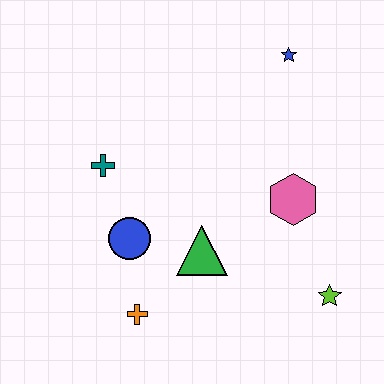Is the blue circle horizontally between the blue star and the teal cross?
Yes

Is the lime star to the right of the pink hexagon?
Yes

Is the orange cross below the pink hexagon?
Yes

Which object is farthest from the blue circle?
The blue star is farthest from the blue circle.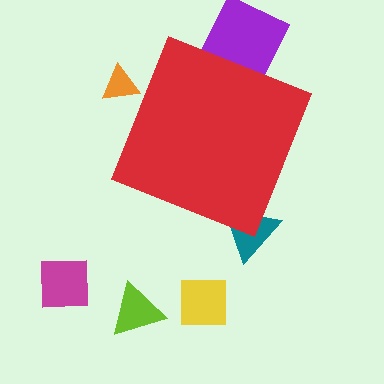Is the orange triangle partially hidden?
Yes, the orange triangle is partially hidden behind the red diamond.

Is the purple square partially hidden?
Yes, the purple square is partially hidden behind the red diamond.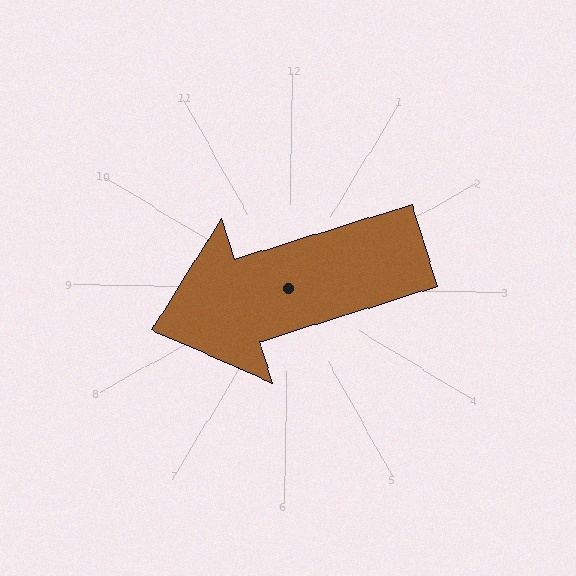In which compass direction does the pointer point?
West.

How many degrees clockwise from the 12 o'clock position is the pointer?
Approximately 252 degrees.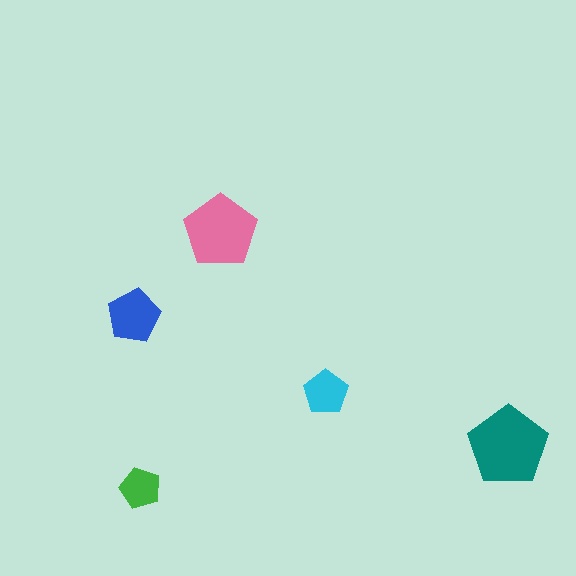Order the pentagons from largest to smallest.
the teal one, the pink one, the blue one, the cyan one, the green one.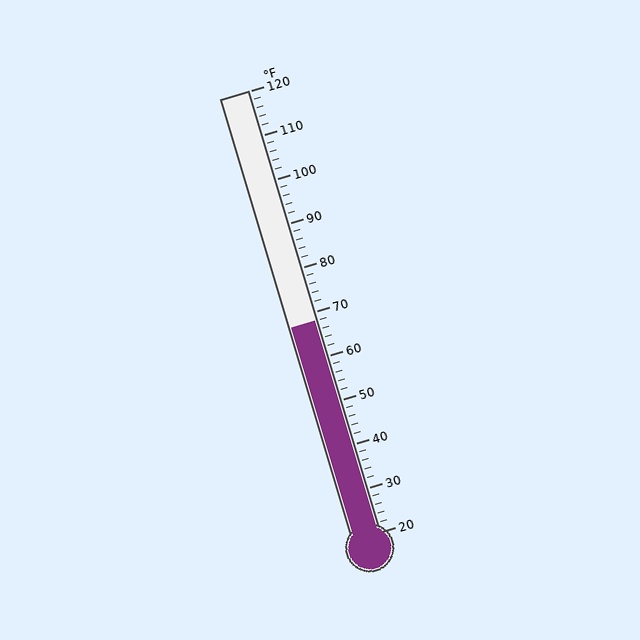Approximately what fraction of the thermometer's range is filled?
The thermometer is filled to approximately 50% of its range.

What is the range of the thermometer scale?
The thermometer scale ranges from 20°F to 120°F.